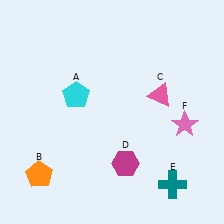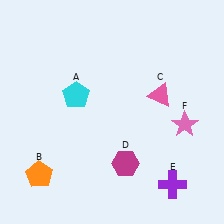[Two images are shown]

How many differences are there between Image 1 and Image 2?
There is 1 difference between the two images.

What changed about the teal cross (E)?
In Image 1, E is teal. In Image 2, it changed to purple.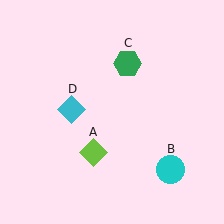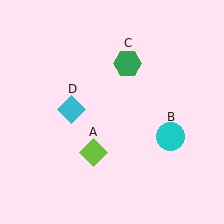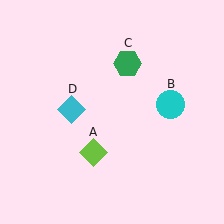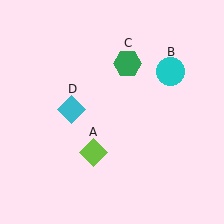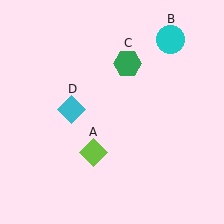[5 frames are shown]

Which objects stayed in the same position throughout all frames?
Lime diamond (object A) and green hexagon (object C) and cyan diamond (object D) remained stationary.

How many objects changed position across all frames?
1 object changed position: cyan circle (object B).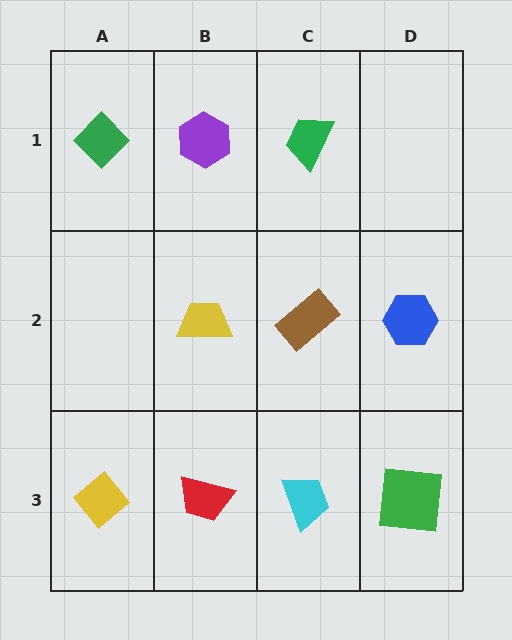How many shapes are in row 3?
4 shapes.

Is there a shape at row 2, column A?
No, that cell is empty.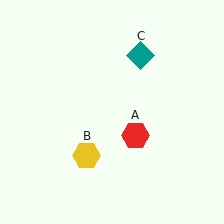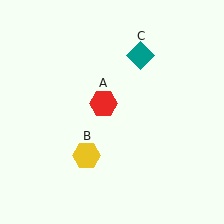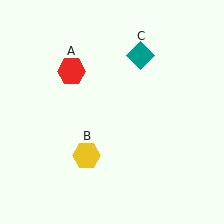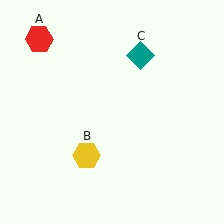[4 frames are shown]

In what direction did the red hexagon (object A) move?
The red hexagon (object A) moved up and to the left.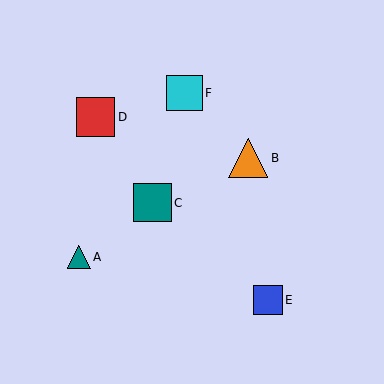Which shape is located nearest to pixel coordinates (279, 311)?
The blue square (labeled E) at (268, 300) is nearest to that location.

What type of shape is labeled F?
Shape F is a cyan square.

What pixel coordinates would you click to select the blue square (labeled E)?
Click at (268, 300) to select the blue square E.